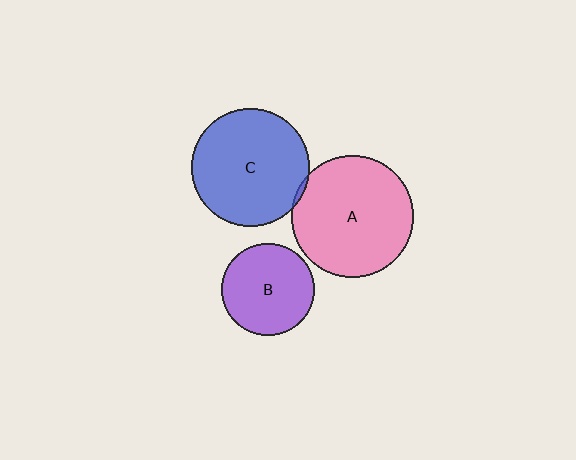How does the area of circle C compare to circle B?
Approximately 1.6 times.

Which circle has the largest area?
Circle A (pink).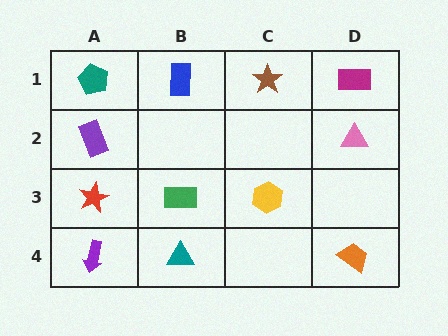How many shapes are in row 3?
3 shapes.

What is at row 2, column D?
A pink triangle.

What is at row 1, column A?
A teal pentagon.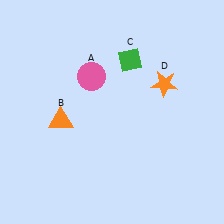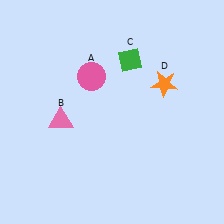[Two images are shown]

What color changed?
The triangle (B) changed from orange in Image 1 to pink in Image 2.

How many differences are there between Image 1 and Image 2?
There is 1 difference between the two images.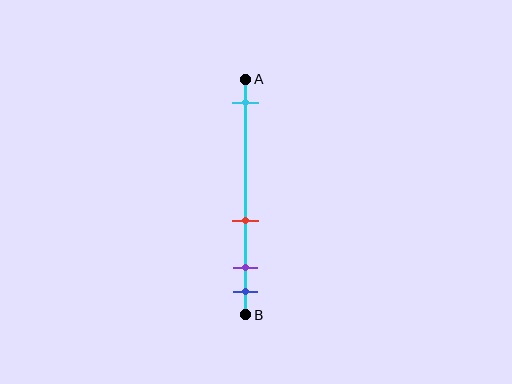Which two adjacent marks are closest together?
The purple and blue marks are the closest adjacent pair.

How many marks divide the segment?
There are 4 marks dividing the segment.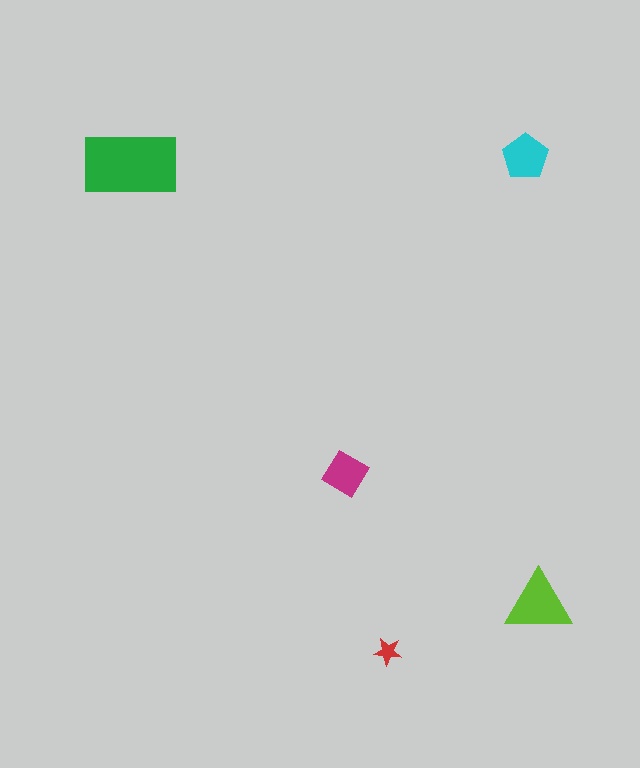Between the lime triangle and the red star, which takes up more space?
The lime triangle.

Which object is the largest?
The green rectangle.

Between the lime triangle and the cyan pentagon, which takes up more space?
The lime triangle.